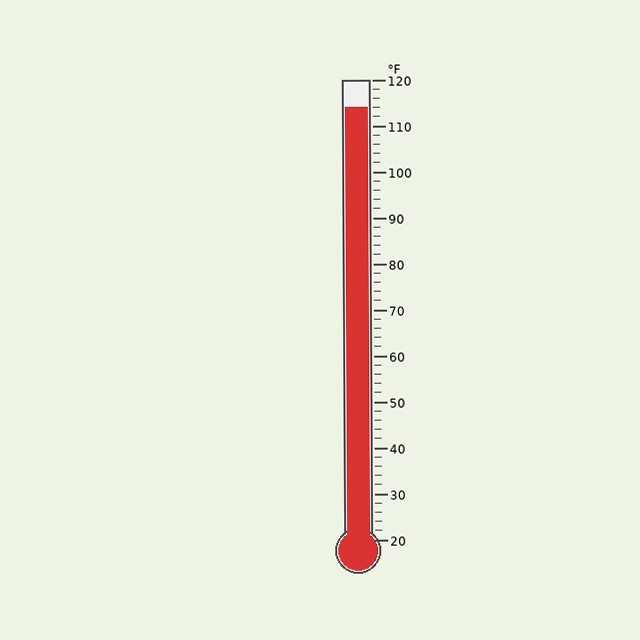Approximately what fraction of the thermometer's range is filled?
The thermometer is filled to approximately 95% of its range.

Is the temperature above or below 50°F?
The temperature is above 50°F.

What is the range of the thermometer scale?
The thermometer scale ranges from 20°F to 120°F.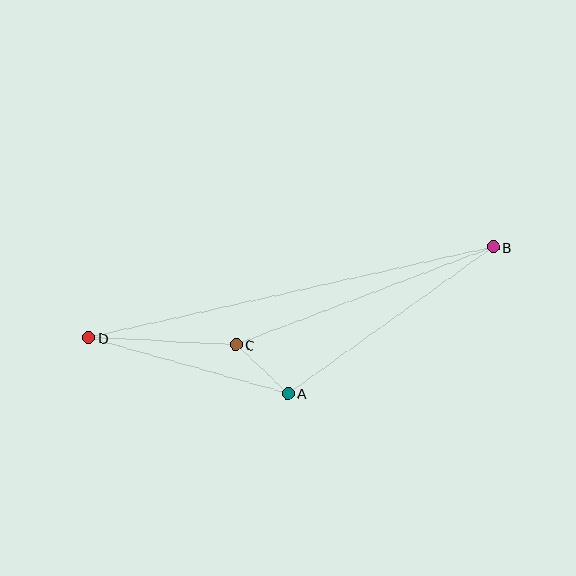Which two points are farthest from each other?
Points B and D are farthest from each other.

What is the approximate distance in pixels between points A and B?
The distance between A and B is approximately 252 pixels.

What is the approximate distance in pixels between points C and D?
The distance between C and D is approximately 147 pixels.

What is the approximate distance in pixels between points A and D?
The distance between A and D is approximately 207 pixels.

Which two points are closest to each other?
Points A and C are closest to each other.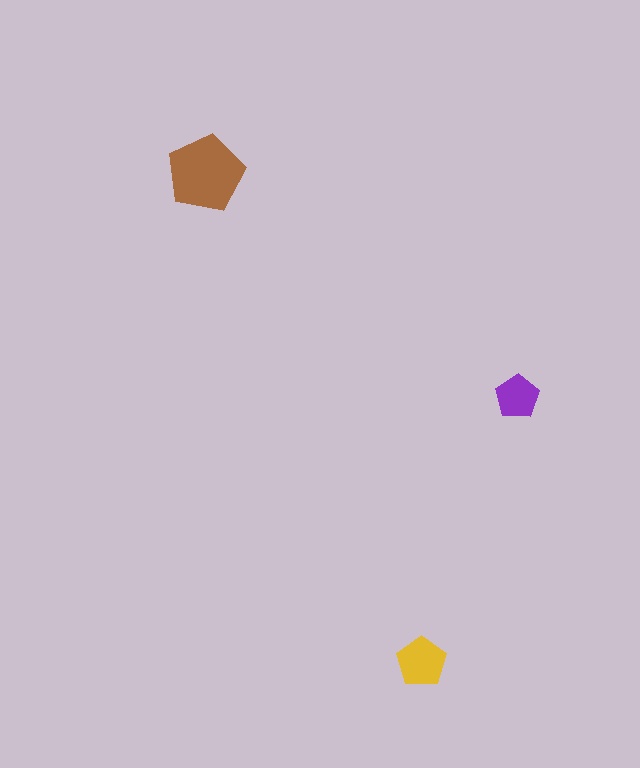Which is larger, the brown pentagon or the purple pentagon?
The brown one.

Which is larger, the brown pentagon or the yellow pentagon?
The brown one.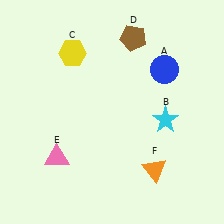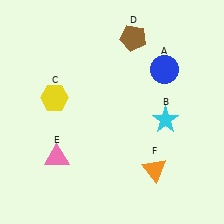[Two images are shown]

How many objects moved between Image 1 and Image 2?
1 object moved between the two images.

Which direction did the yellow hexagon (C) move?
The yellow hexagon (C) moved down.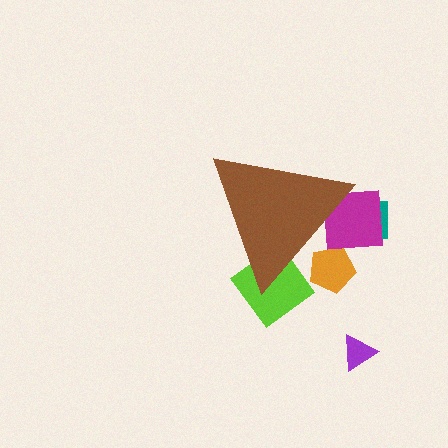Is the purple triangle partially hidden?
No, the purple triangle is fully visible.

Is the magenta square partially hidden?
Yes, the magenta square is partially hidden behind the brown triangle.